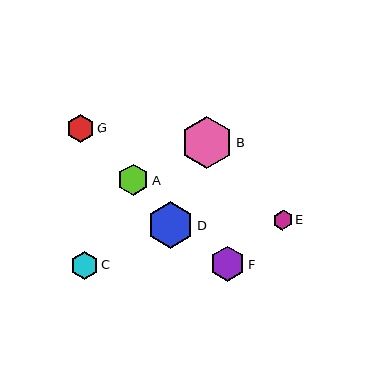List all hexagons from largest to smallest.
From largest to smallest: B, D, F, A, G, C, E.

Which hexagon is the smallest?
Hexagon E is the smallest with a size of approximately 20 pixels.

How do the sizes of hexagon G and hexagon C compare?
Hexagon G and hexagon C are approximately the same size.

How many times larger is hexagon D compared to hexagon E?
Hexagon D is approximately 2.4 times the size of hexagon E.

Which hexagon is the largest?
Hexagon B is the largest with a size of approximately 52 pixels.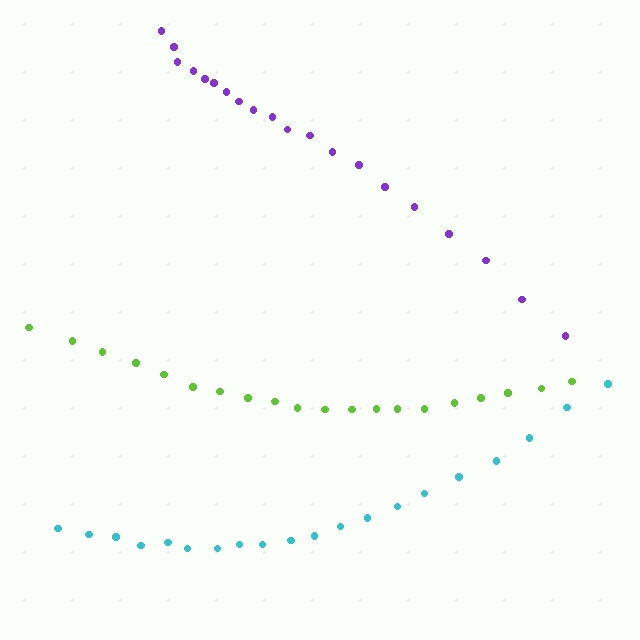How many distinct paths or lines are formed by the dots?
There are 3 distinct paths.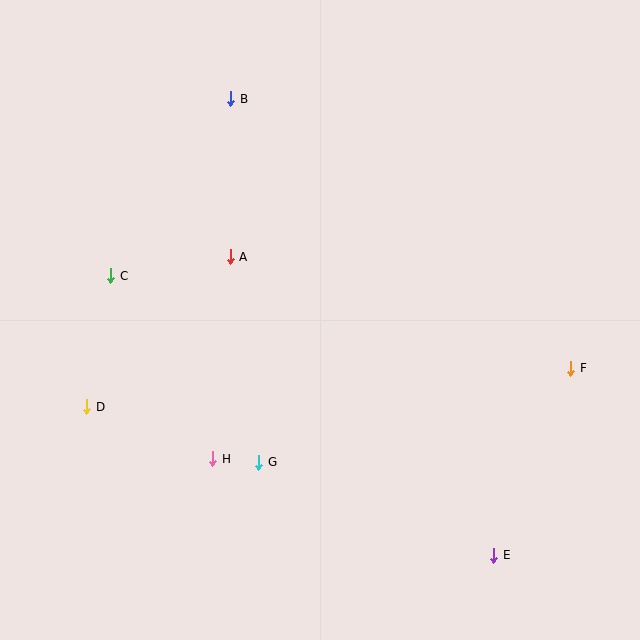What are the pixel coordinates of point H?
Point H is at (213, 459).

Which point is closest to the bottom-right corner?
Point E is closest to the bottom-right corner.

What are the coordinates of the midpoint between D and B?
The midpoint between D and B is at (159, 253).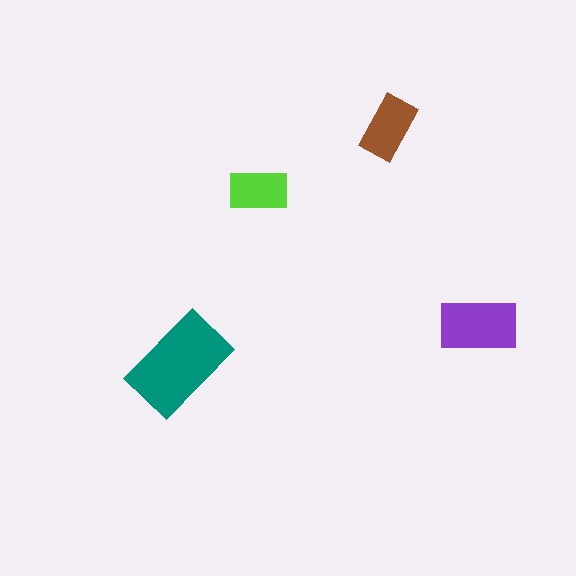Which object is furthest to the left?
The teal rectangle is leftmost.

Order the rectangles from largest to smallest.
the teal one, the purple one, the brown one, the lime one.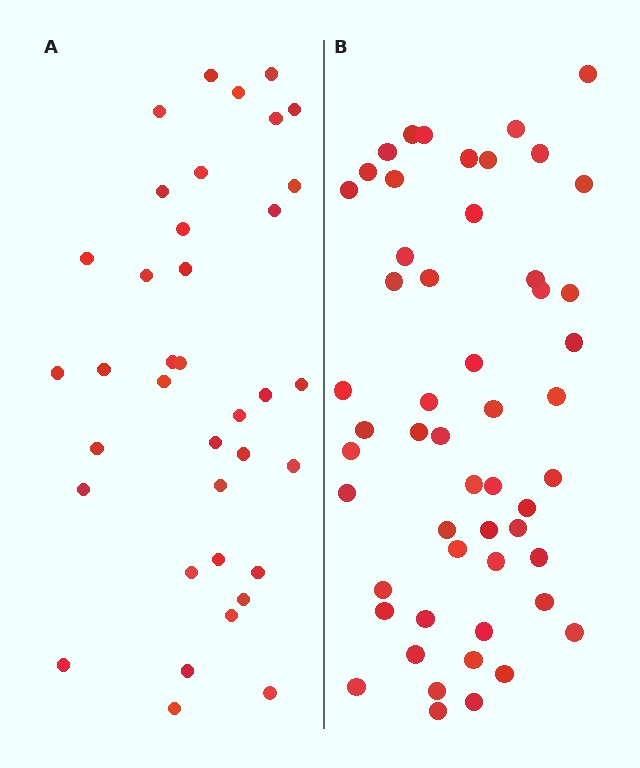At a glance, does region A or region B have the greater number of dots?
Region B (the right region) has more dots.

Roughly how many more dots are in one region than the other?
Region B has approximately 15 more dots than region A.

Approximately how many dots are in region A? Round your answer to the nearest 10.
About 40 dots. (The exact count is 37, which rounds to 40.)